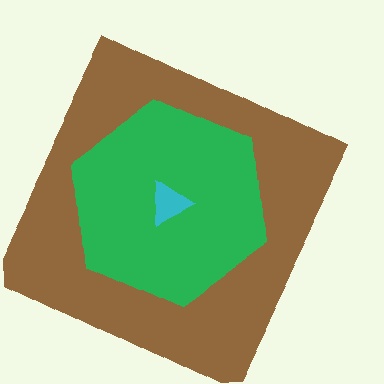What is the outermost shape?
The brown square.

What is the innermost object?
The cyan triangle.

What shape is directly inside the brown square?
The green hexagon.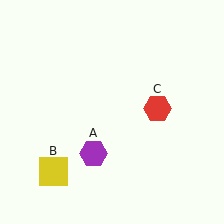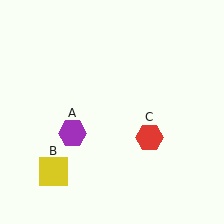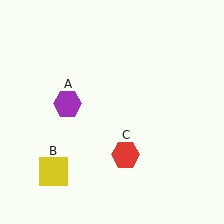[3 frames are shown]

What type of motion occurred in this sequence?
The purple hexagon (object A), red hexagon (object C) rotated clockwise around the center of the scene.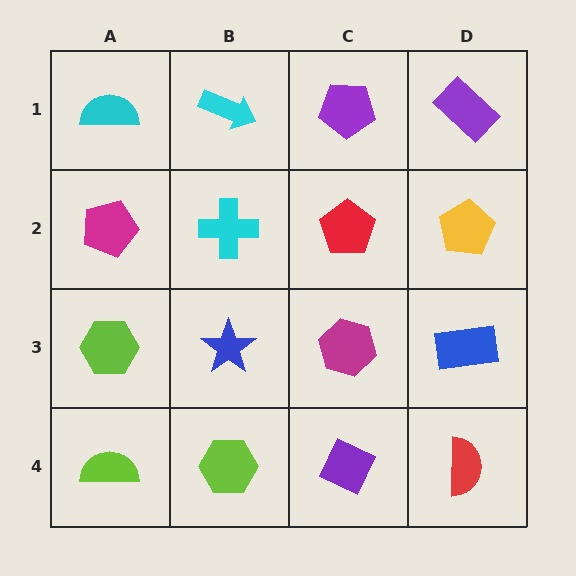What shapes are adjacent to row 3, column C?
A red pentagon (row 2, column C), a purple diamond (row 4, column C), a blue star (row 3, column B), a blue rectangle (row 3, column D).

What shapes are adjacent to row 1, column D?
A yellow pentagon (row 2, column D), a purple pentagon (row 1, column C).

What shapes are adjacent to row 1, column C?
A red pentagon (row 2, column C), a cyan arrow (row 1, column B), a purple rectangle (row 1, column D).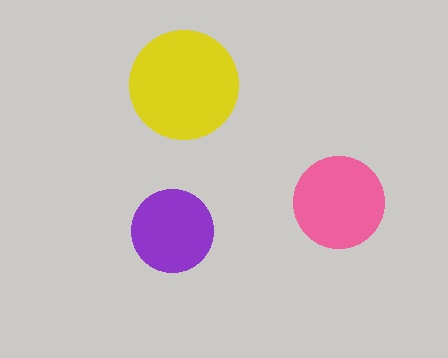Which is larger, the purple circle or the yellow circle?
The yellow one.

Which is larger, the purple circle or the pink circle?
The pink one.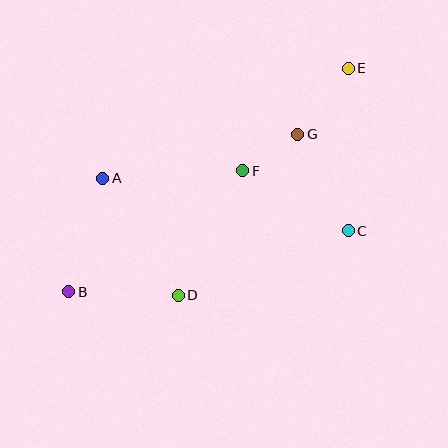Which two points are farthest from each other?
Points B and E are farthest from each other.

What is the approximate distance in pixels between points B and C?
The distance between B and C is approximately 286 pixels.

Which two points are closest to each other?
Points F and G are closest to each other.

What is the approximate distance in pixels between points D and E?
The distance between D and E is approximately 283 pixels.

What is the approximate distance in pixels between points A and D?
The distance between A and D is approximately 139 pixels.